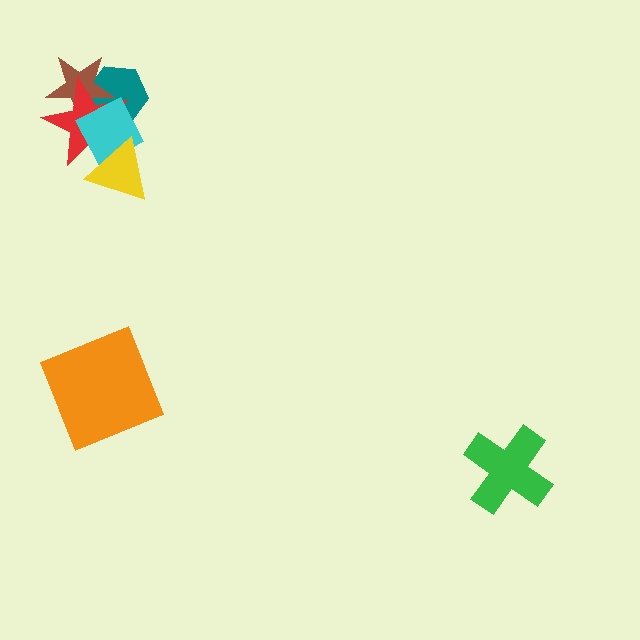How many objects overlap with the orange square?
0 objects overlap with the orange square.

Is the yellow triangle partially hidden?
No, no other shape covers it.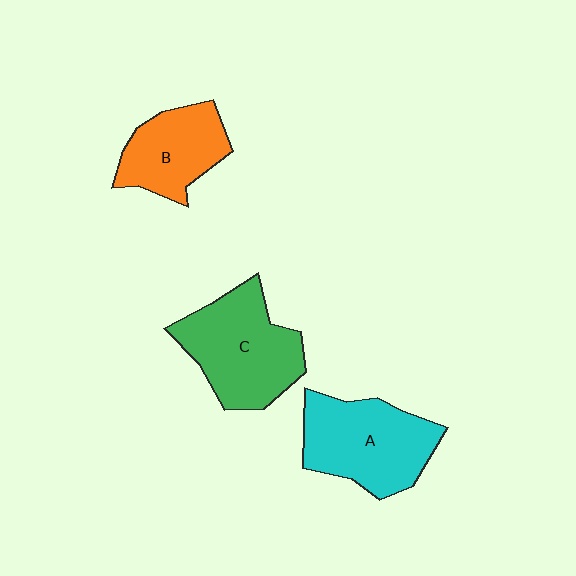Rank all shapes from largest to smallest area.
From largest to smallest: C (green), A (cyan), B (orange).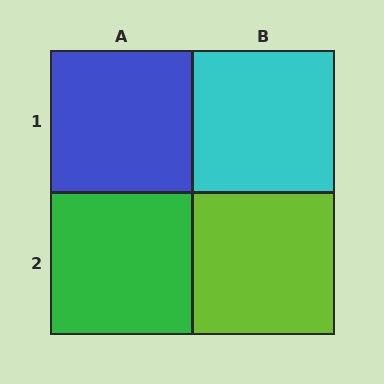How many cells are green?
1 cell is green.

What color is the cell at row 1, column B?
Cyan.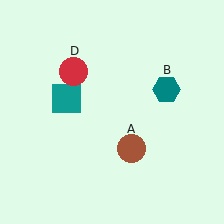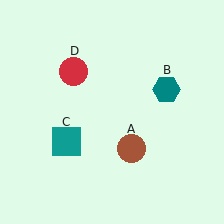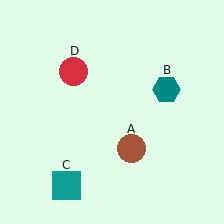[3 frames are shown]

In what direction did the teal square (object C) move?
The teal square (object C) moved down.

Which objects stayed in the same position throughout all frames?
Brown circle (object A) and teal hexagon (object B) and red circle (object D) remained stationary.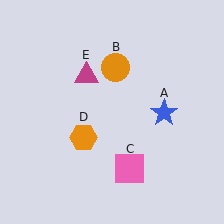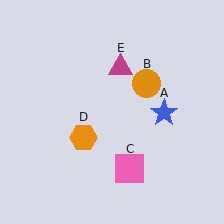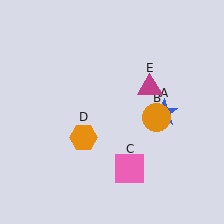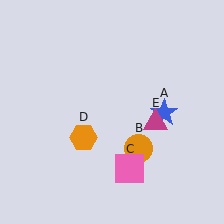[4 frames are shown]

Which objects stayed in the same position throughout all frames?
Blue star (object A) and pink square (object C) and orange hexagon (object D) remained stationary.